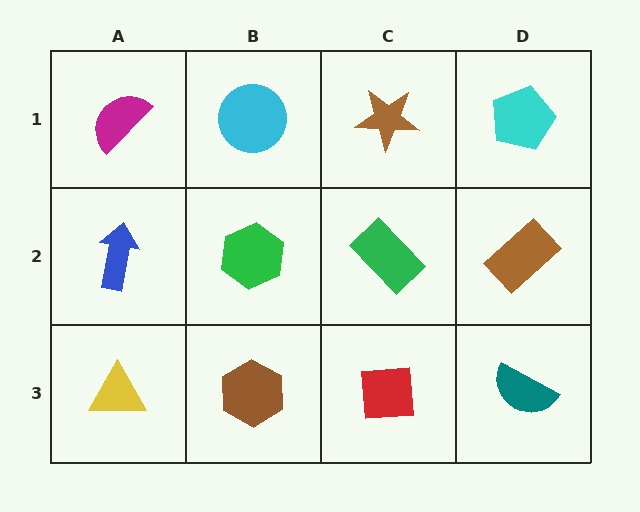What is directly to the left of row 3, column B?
A yellow triangle.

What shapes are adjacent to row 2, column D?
A cyan pentagon (row 1, column D), a teal semicircle (row 3, column D), a green rectangle (row 2, column C).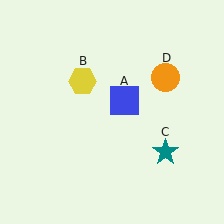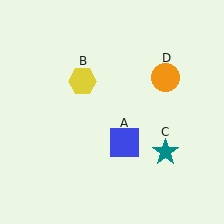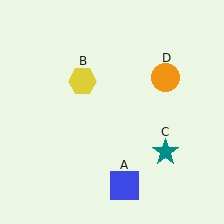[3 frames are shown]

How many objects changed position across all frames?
1 object changed position: blue square (object A).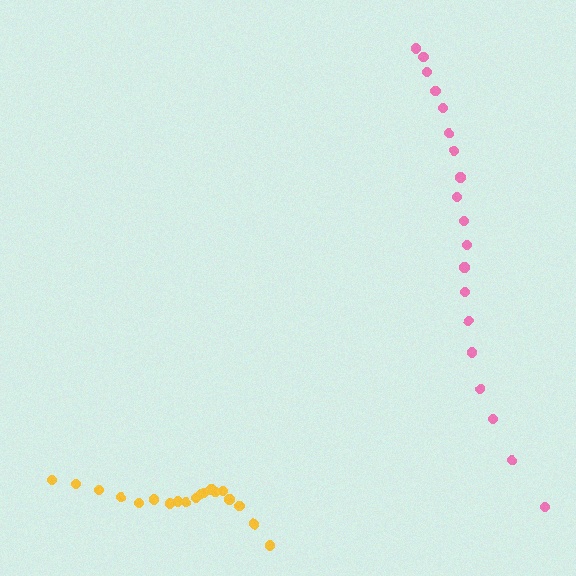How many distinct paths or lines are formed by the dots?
There are 2 distinct paths.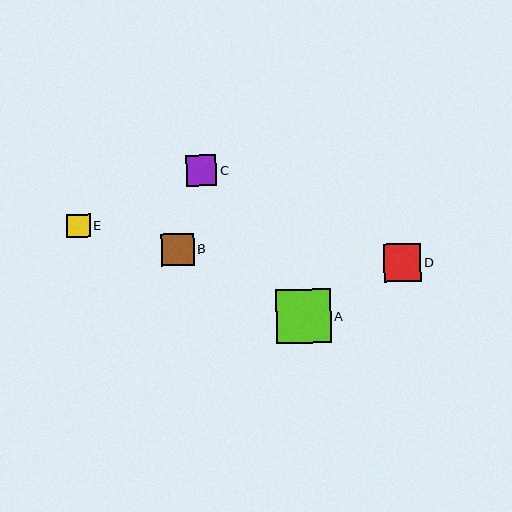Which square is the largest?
Square A is the largest with a size of approximately 54 pixels.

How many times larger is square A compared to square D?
Square A is approximately 1.4 times the size of square D.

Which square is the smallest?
Square E is the smallest with a size of approximately 23 pixels.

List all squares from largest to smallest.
From largest to smallest: A, D, B, C, E.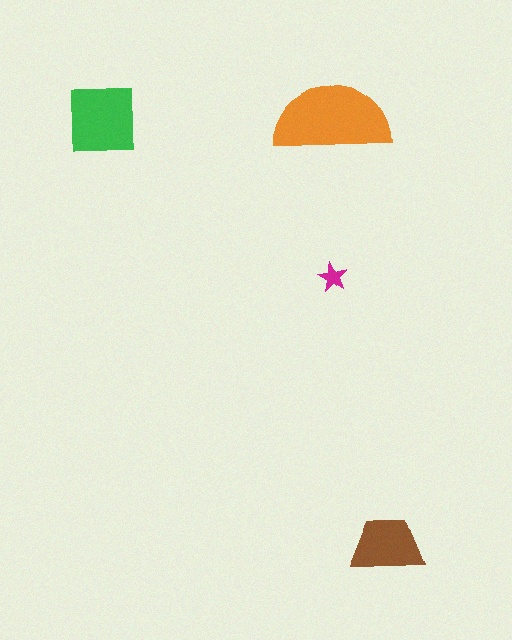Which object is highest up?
The green square is topmost.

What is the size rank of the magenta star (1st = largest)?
4th.